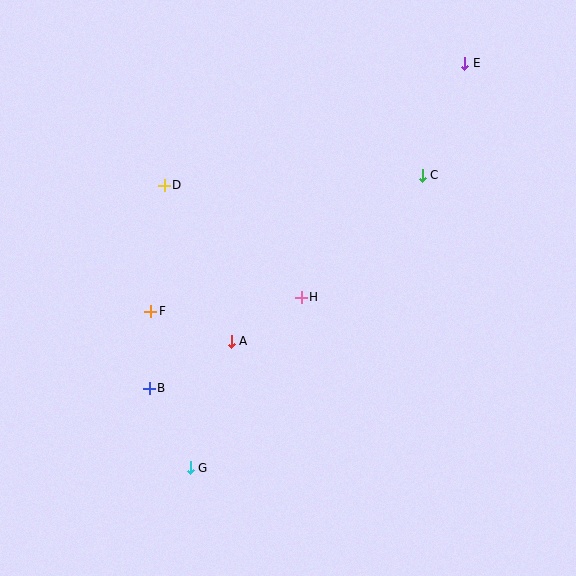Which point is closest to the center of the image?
Point H at (301, 297) is closest to the center.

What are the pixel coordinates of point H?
Point H is at (301, 297).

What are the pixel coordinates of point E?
Point E is at (465, 63).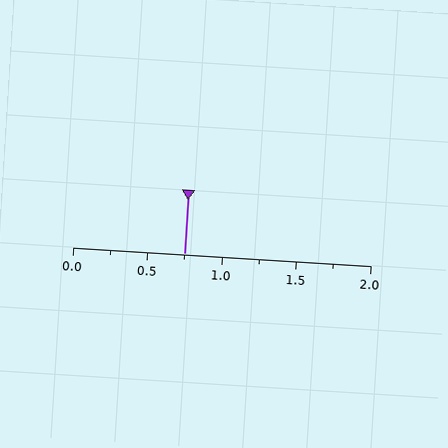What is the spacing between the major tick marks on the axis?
The major ticks are spaced 0.5 apart.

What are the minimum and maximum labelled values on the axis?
The axis runs from 0.0 to 2.0.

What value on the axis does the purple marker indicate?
The marker indicates approximately 0.75.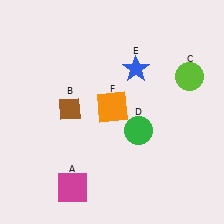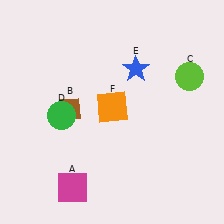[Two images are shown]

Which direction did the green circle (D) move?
The green circle (D) moved left.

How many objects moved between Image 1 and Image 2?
1 object moved between the two images.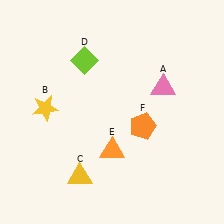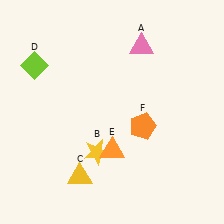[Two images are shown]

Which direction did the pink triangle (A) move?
The pink triangle (A) moved up.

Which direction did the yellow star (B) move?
The yellow star (B) moved right.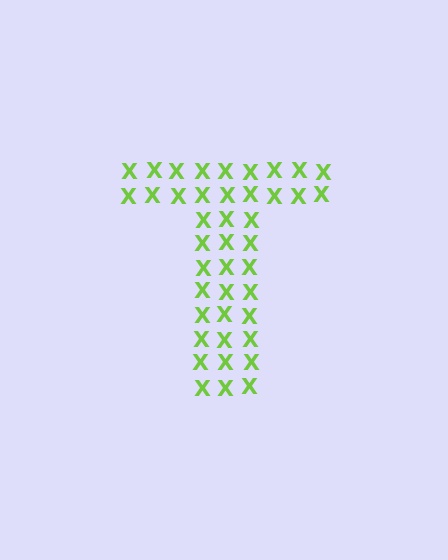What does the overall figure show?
The overall figure shows the letter T.